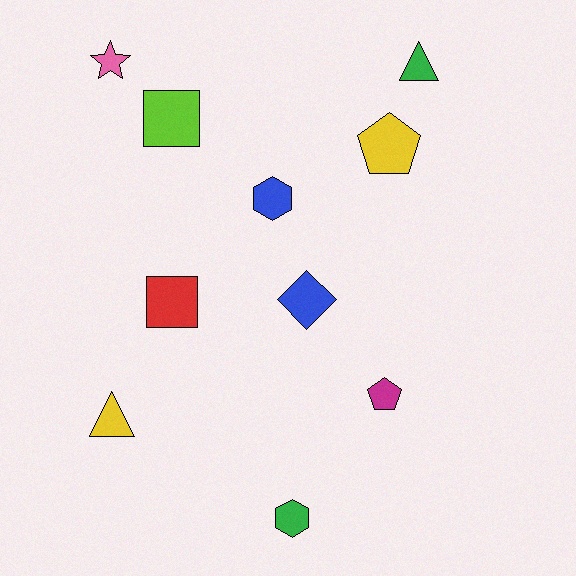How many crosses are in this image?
There are no crosses.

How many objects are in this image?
There are 10 objects.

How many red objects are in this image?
There is 1 red object.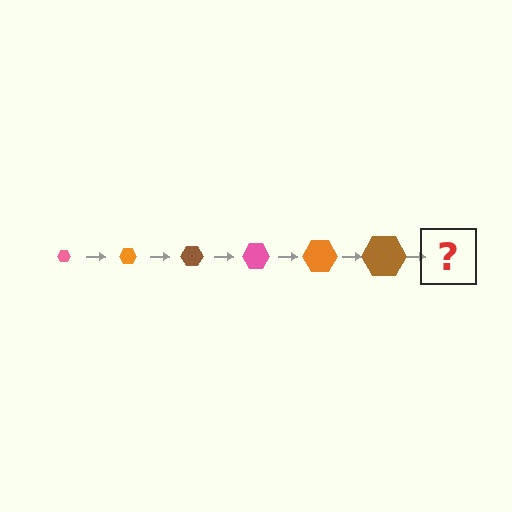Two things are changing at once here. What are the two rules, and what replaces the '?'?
The two rules are that the hexagon grows larger each step and the color cycles through pink, orange, and brown. The '?' should be a pink hexagon, larger than the previous one.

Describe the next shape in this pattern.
It should be a pink hexagon, larger than the previous one.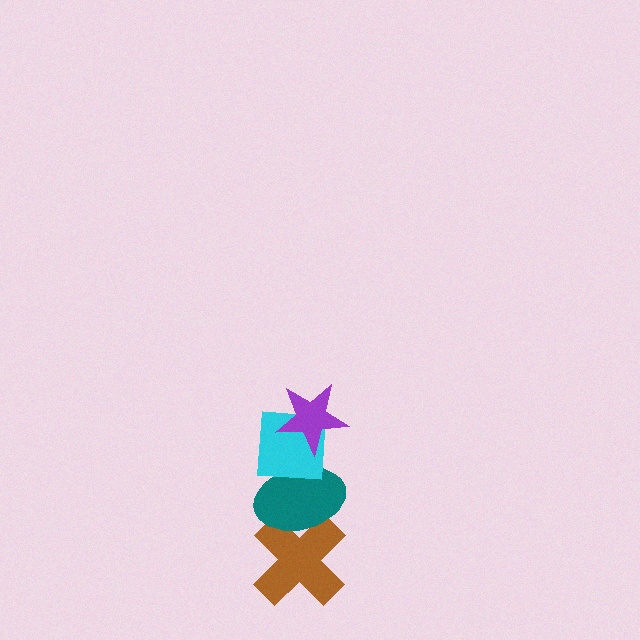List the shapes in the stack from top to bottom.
From top to bottom: the purple star, the cyan square, the teal ellipse, the brown cross.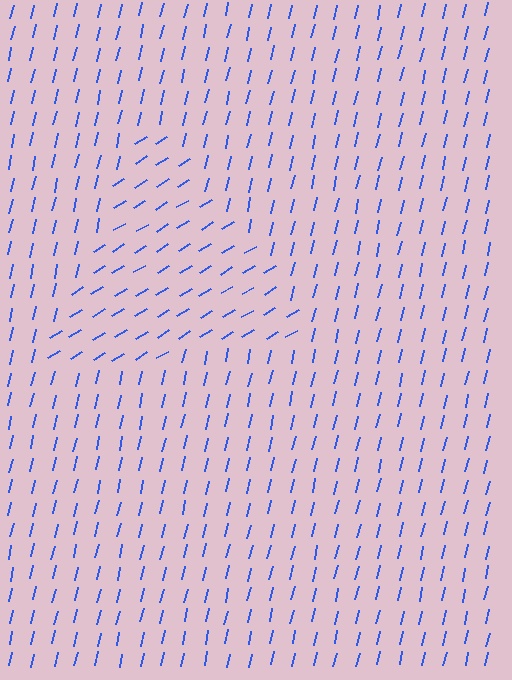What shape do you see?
I see a triangle.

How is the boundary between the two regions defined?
The boundary is defined purely by a change in line orientation (approximately 45 degrees difference). All lines are the same color and thickness.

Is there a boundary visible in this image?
Yes, there is a texture boundary formed by a change in line orientation.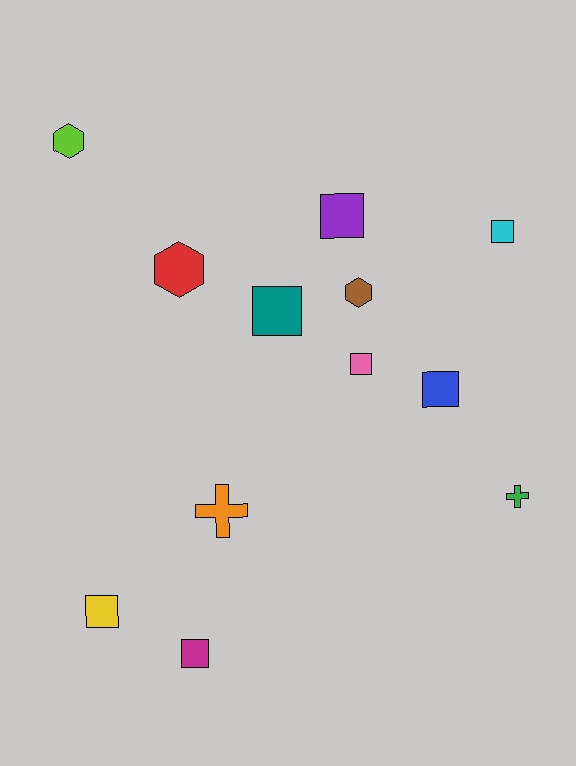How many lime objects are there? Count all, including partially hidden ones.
There is 1 lime object.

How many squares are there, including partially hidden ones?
There are 7 squares.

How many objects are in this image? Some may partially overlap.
There are 12 objects.